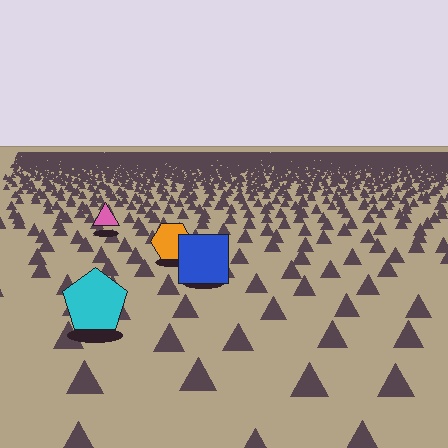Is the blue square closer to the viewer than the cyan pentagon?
No. The cyan pentagon is closer — you can tell from the texture gradient: the ground texture is coarser near it.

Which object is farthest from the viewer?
The pink triangle is farthest from the viewer. It appears smaller and the ground texture around it is denser.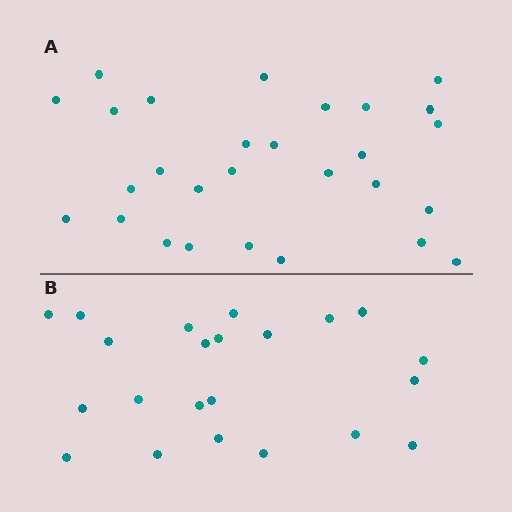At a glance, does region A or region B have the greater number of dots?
Region A (the top region) has more dots.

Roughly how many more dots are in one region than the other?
Region A has about 6 more dots than region B.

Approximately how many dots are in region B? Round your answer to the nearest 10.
About 20 dots. (The exact count is 22, which rounds to 20.)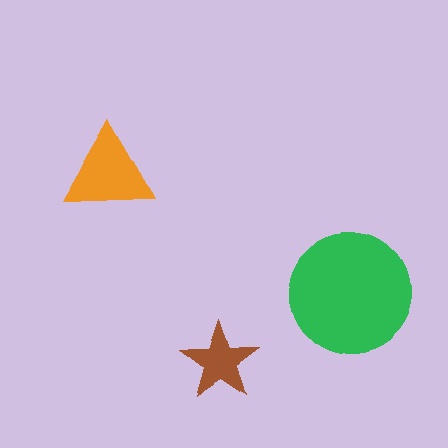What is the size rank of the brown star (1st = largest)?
3rd.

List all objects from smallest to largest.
The brown star, the orange triangle, the green circle.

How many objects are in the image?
There are 3 objects in the image.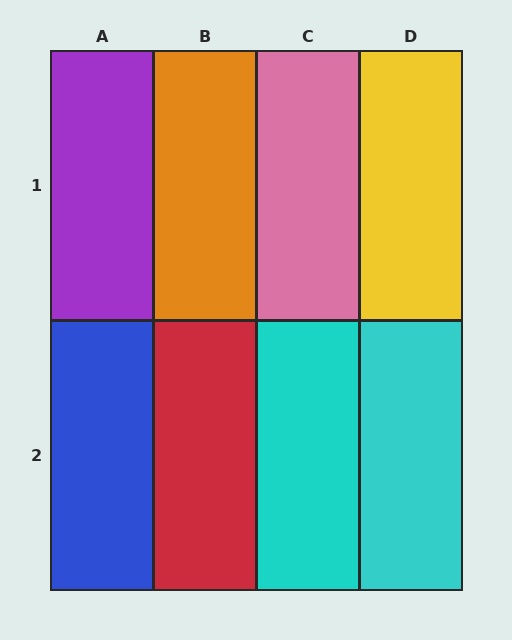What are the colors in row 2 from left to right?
Blue, red, cyan, cyan.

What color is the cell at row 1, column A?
Purple.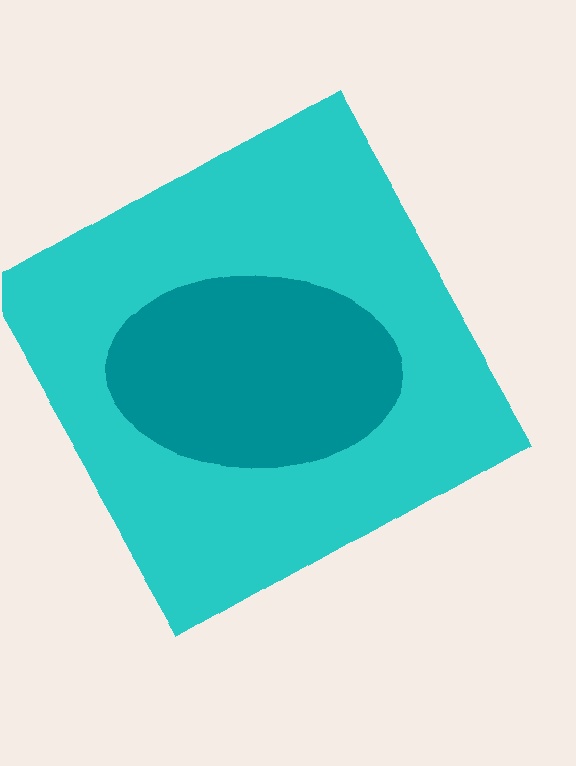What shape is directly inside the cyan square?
The teal ellipse.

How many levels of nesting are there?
2.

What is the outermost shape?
The cyan square.